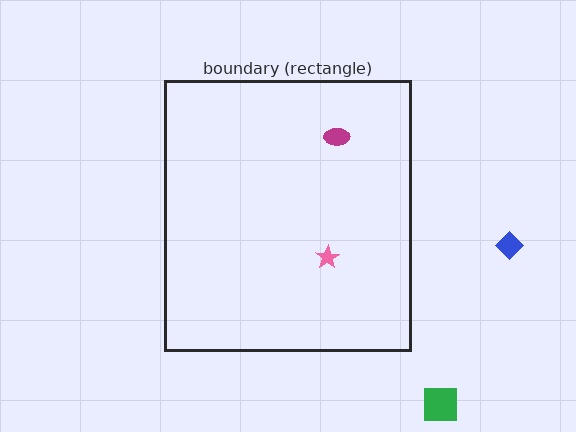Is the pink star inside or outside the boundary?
Inside.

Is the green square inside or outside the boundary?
Outside.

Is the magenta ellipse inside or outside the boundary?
Inside.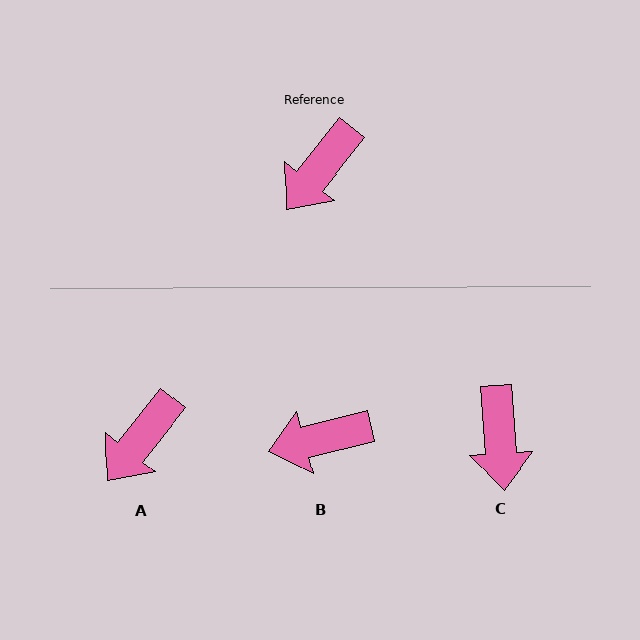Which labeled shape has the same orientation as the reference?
A.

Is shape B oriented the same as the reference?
No, it is off by about 37 degrees.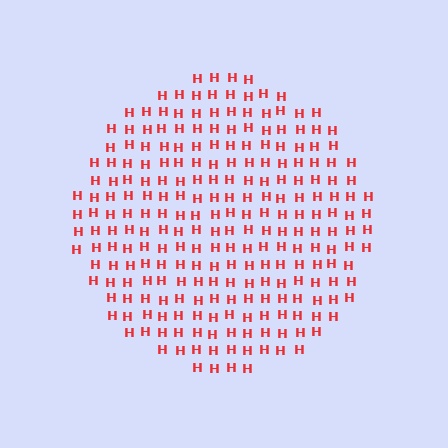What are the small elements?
The small elements are letter H's.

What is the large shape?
The large shape is a circle.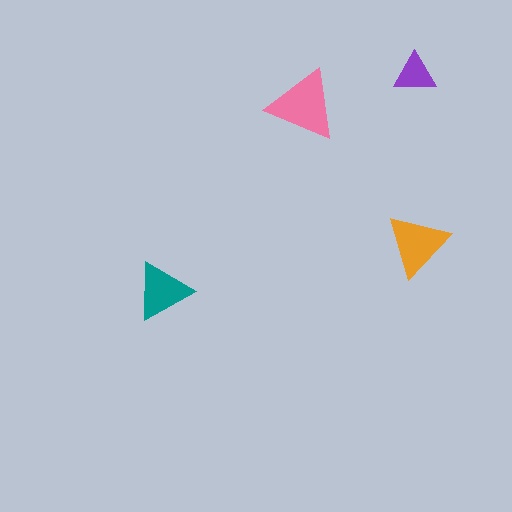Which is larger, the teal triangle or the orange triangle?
The orange one.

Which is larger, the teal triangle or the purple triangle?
The teal one.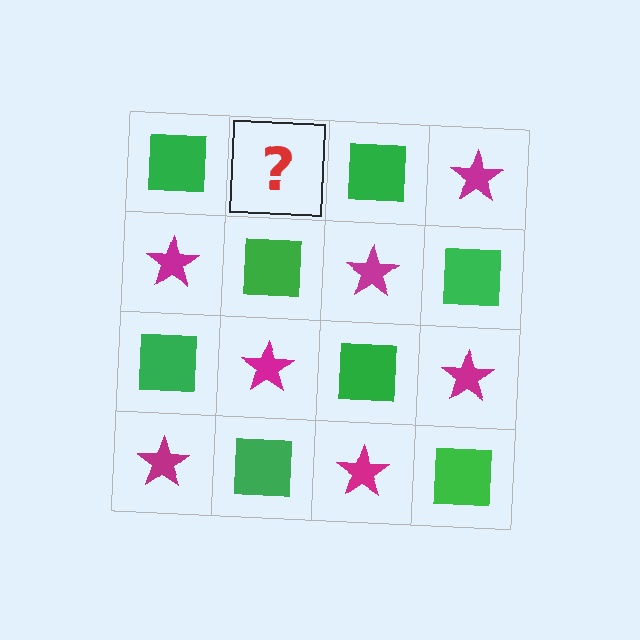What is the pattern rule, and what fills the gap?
The rule is that it alternates green square and magenta star in a checkerboard pattern. The gap should be filled with a magenta star.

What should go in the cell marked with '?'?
The missing cell should contain a magenta star.